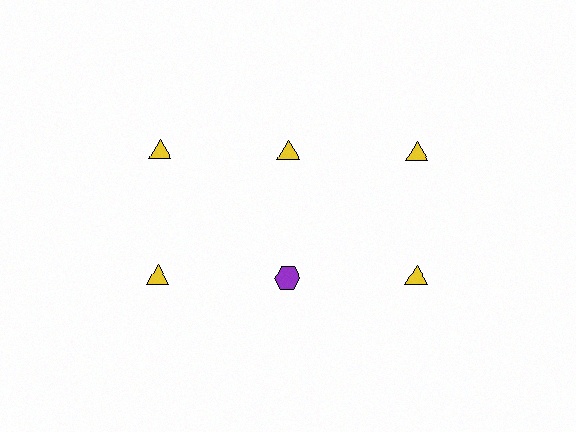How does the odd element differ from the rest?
It differs in both color (purple instead of yellow) and shape (hexagon instead of triangle).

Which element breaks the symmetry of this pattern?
The purple hexagon in the second row, second from left column breaks the symmetry. All other shapes are yellow triangles.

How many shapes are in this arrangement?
There are 6 shapes arranged in a grid pattern.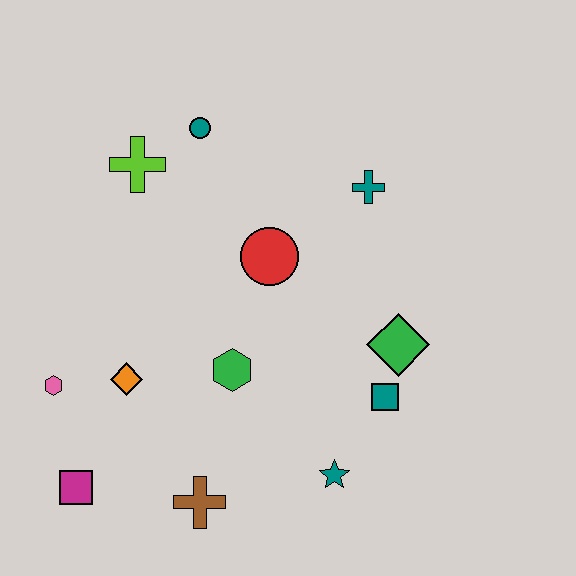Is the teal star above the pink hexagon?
No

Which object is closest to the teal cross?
The red circle is closest to the teal cross.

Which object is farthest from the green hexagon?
The teal circle is farthest from the green hexagon.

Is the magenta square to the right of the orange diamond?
No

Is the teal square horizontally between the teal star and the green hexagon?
No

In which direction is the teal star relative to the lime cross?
The teal star is below the lime cross.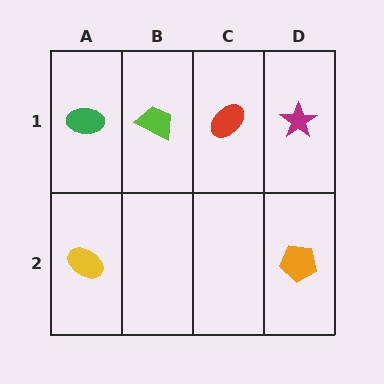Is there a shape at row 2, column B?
No, that cell is empty.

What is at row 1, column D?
A magenta star.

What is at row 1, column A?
A green ellipse.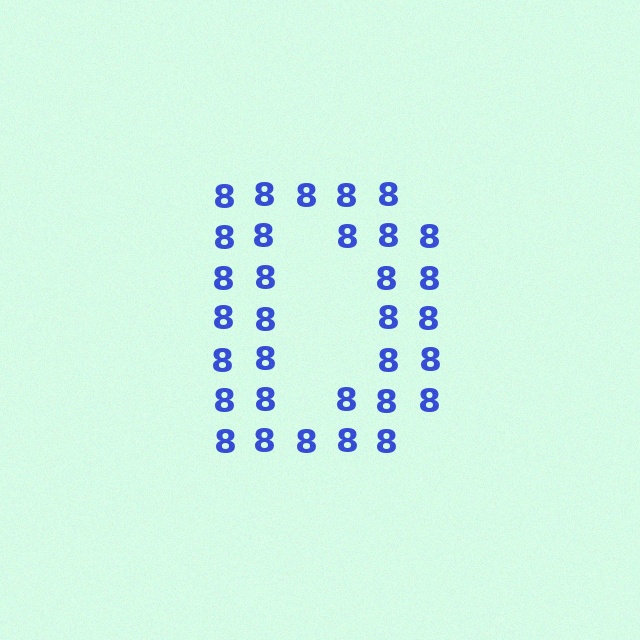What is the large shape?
The large shape is the letter D.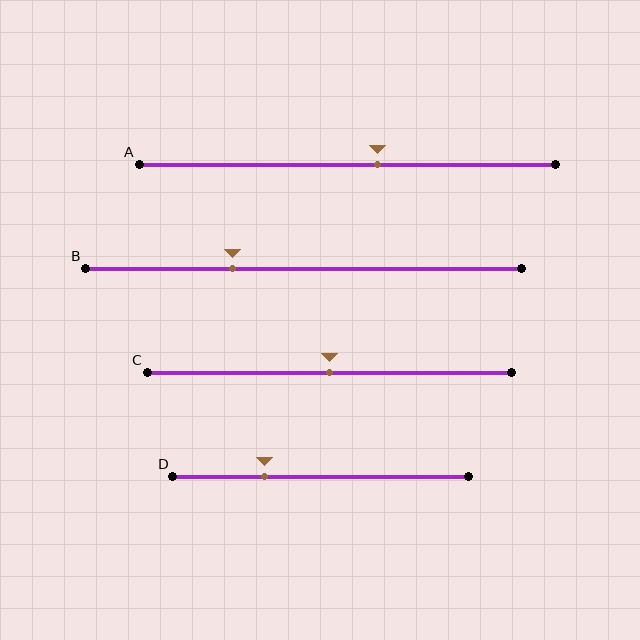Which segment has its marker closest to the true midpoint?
Segment C has its marker closest to the true midpoint.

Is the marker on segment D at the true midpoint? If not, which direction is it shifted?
No, the marker on segment D is shifted to the left by about 19% of the segment length.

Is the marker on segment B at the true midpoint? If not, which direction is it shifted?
No, the marker on segment B is shifted to the left by about 16% of the segment length.